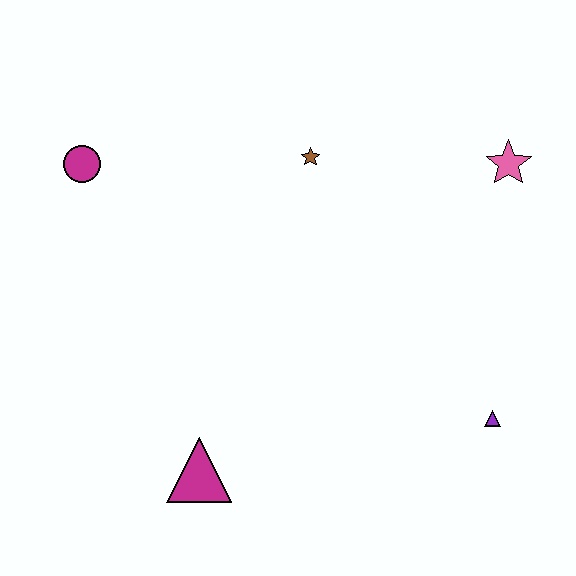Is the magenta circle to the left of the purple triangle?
Yes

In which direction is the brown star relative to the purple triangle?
The brown star is above the purple triangle.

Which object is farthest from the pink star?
The magenta triangle is farthest from the pink star.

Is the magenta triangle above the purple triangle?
No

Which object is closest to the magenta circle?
The brown star is closest to the magenta circle.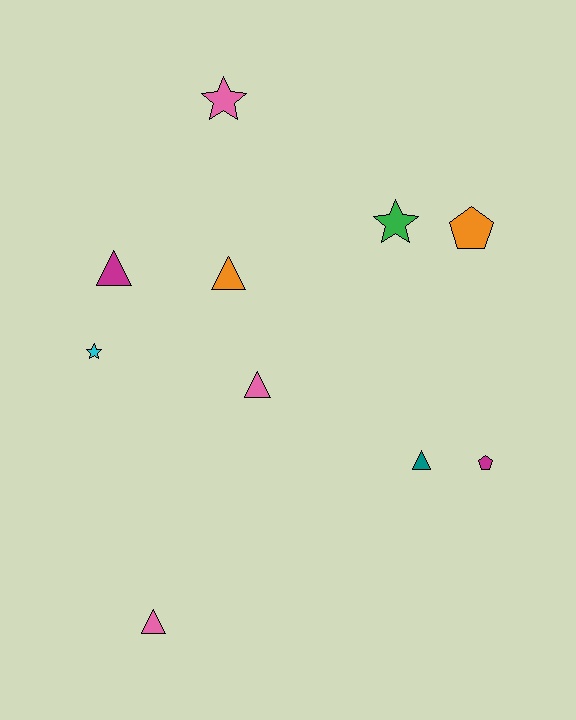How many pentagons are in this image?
There are 2 pentagons.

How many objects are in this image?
There are 10 objects.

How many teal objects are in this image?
There is 1 teal object.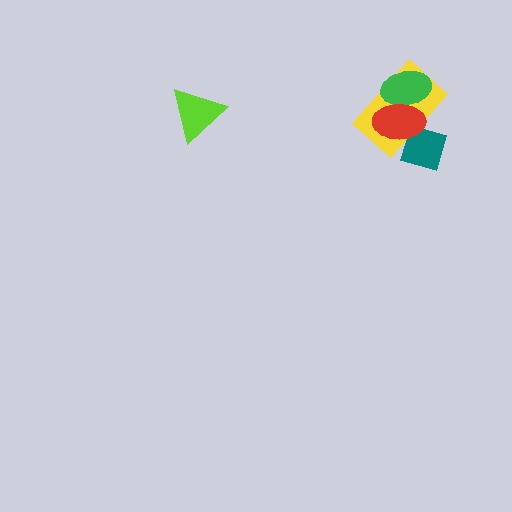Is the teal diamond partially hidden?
Yes, it is partially covered by another shape.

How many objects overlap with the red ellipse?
3 objects overlap with the red ellipse.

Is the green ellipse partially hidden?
Yes, it is partially covered by another shape.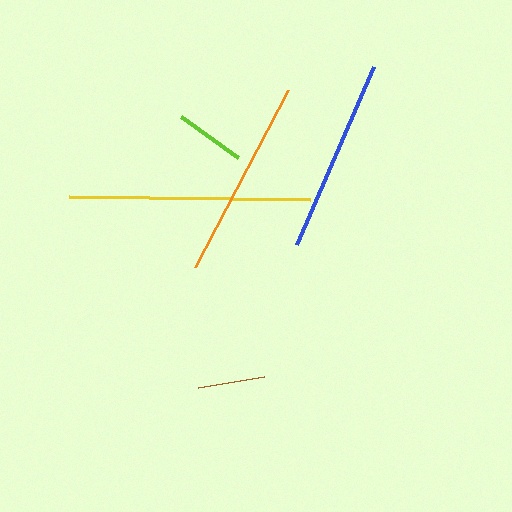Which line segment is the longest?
The yellow line is the longest at approximately 242 pixels.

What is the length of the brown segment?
The brown segment is approximately 68 pixels long.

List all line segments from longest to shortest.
From longest to shortest: yellow, orange, blue, lime, brown.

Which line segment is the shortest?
The brown line is the shortest at approximately 68 pixels.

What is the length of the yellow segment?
The yellow segment is approximately 242 pixels long.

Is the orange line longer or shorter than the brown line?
The orange line is longer than the brown line.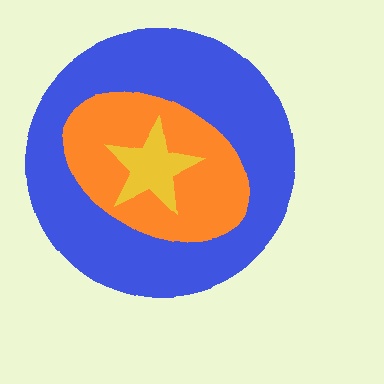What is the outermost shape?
The blue circle.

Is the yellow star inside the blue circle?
Yes.